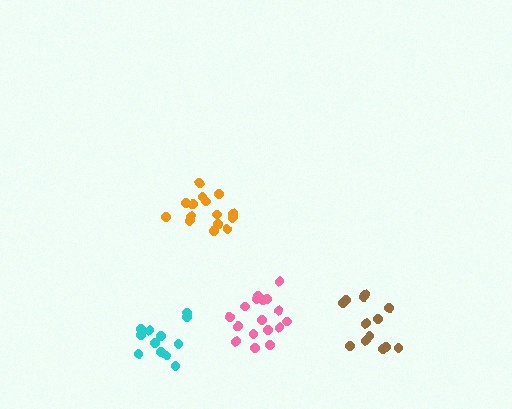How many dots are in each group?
Group 1: 17 dots, Group 2: 15 dots, Group 3: 12 dots, Group 4: 13 dots (57 total).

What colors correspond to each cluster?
The clusters are colored: pink, orange, cyan, brown.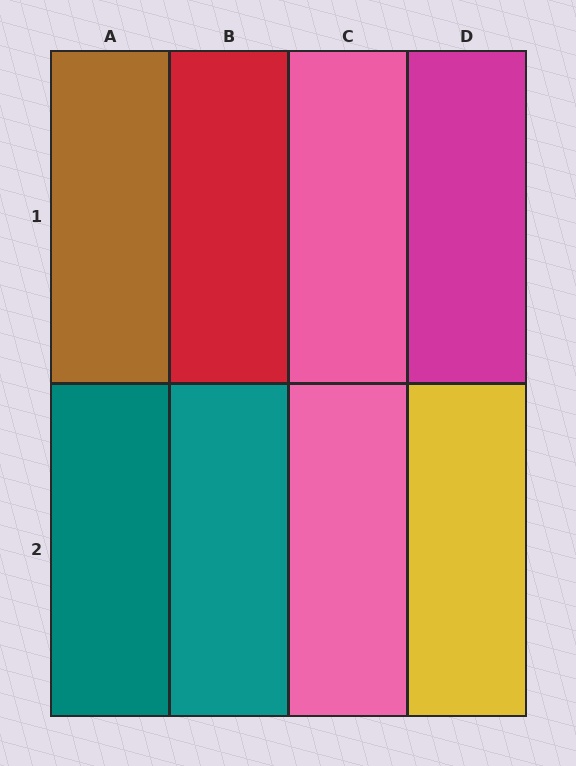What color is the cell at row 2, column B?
Teal.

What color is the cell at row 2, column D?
Yellow.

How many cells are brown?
1 cell is brown.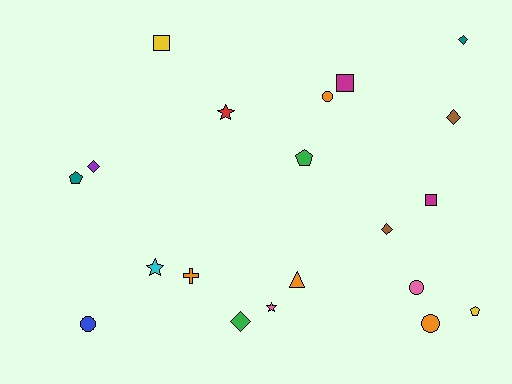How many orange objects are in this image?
There are 4 orange objects.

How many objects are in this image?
There are 20 objects.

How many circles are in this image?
There are 4 circles.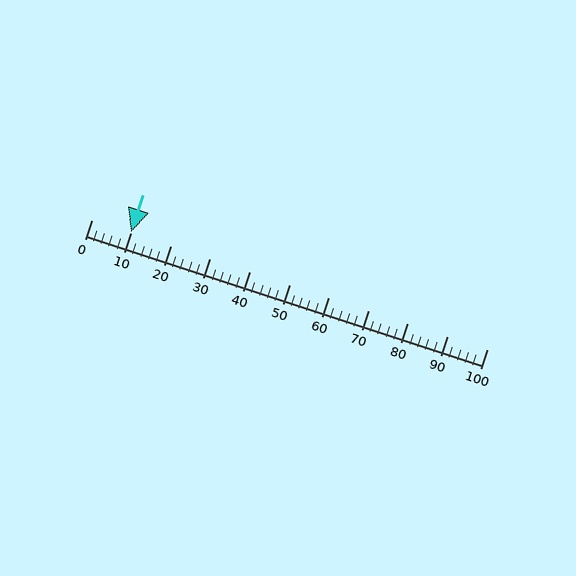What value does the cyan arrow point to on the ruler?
The cyan arrow points to approximately 10.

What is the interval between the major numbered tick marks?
The major tick marks are spaced 10 units apart.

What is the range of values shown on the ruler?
The ruler shows values from 0 to 100.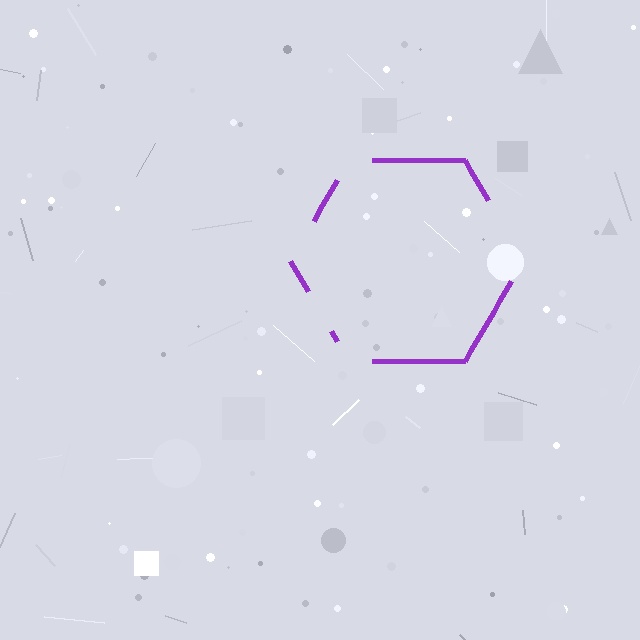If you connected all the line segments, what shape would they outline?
They would outline a hexagon.